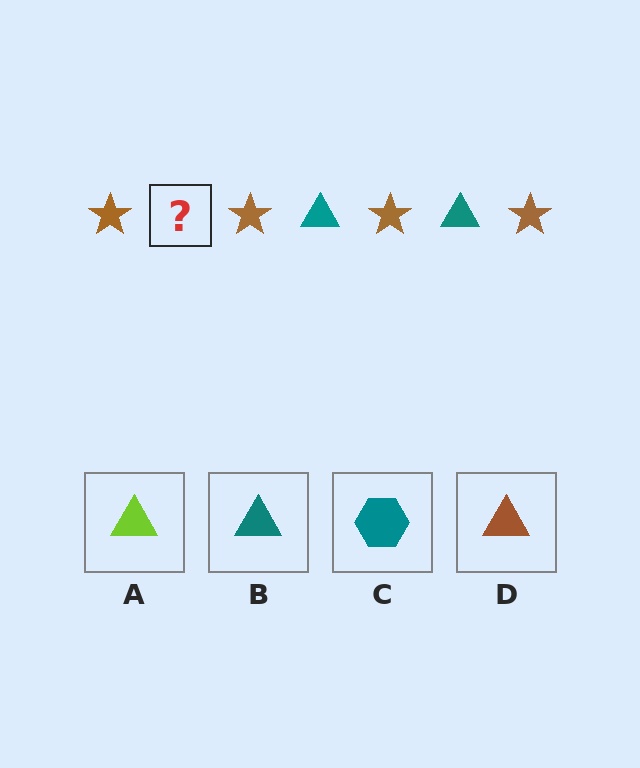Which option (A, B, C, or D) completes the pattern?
B.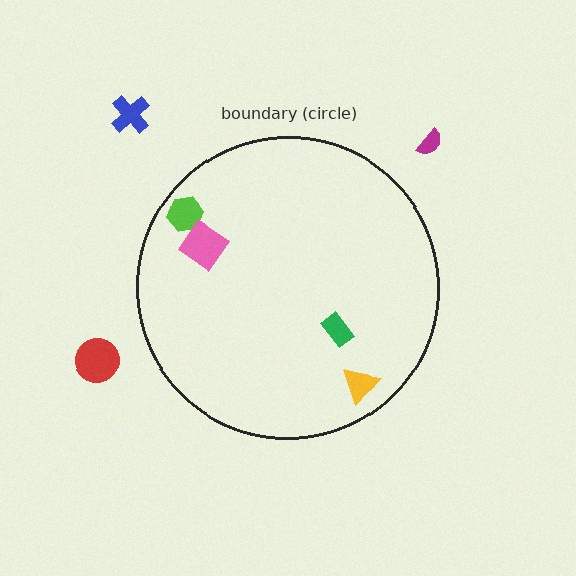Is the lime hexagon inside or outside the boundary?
Inside.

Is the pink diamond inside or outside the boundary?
Inside.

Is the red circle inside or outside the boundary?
Outside.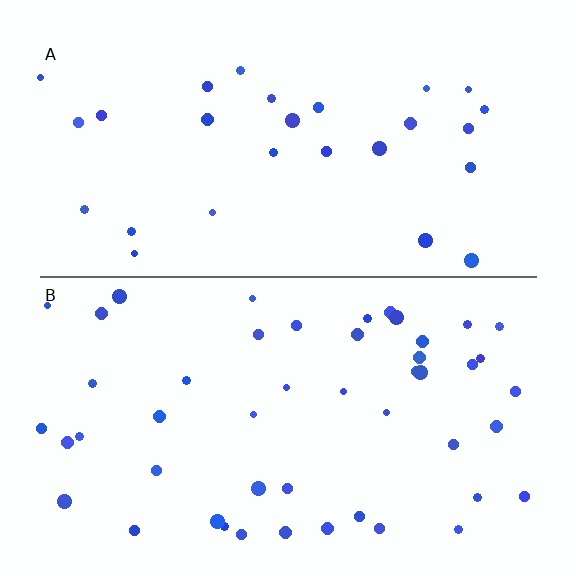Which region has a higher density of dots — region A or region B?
B (the bottom).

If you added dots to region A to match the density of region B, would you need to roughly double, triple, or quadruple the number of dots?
Approximately double.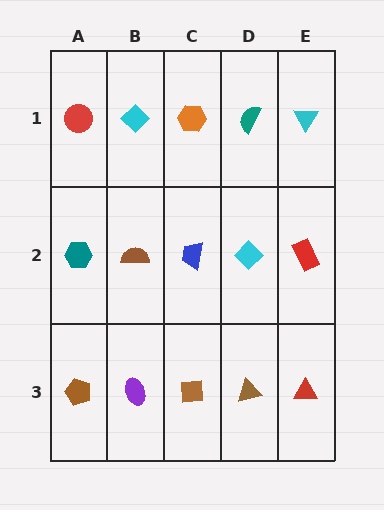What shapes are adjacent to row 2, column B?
A cyan diamond (row 1, column B), a purple ellipse (row 3, column B), a teal hexagon (row 2, column A), a blue trapezoid (row 2, column C).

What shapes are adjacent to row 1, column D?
A cyan diamond (row 2, column D), an orange hexagon (row 1, column C), a cyan triangle (row 1, column E).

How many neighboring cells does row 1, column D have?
3.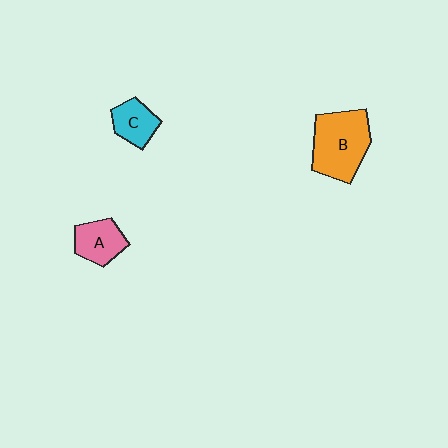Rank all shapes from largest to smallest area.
From largest to smallest: B (orange), A (pink), C (cyan).